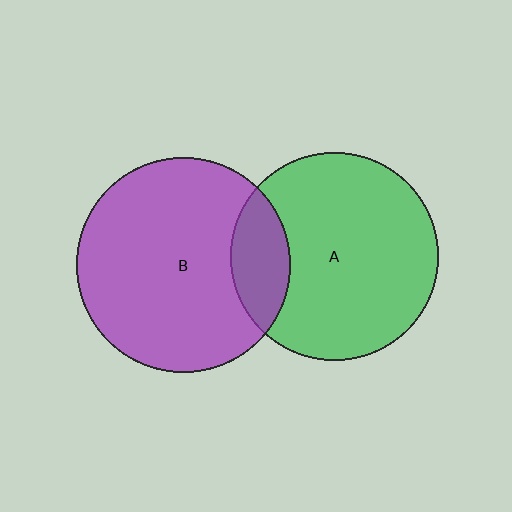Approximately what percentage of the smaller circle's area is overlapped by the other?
Approximately 20%.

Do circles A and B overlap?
Yes.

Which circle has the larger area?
Circle B (purple).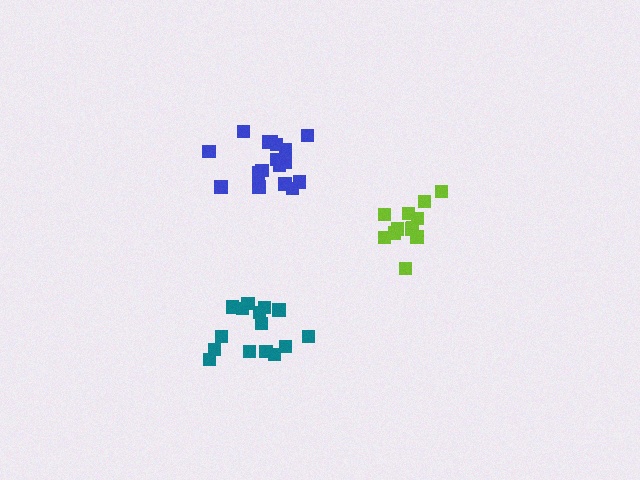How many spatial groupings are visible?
There are 3 spatial groupings.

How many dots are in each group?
Group 1: 15 dots, Group 2: 17 dots, Group 3: 12 dots (44 total).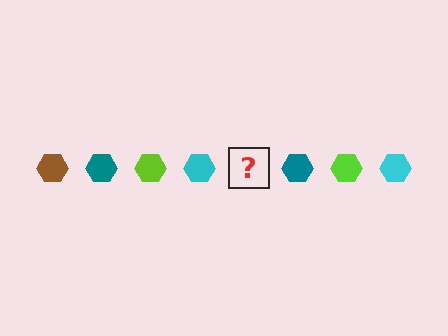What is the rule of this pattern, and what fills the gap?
The rule is that the pattern cycles through brown, teal, lime, cyan hexagons. The gap should be filled with a brown hexagon.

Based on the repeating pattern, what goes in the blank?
The blank should be a brown hexagon.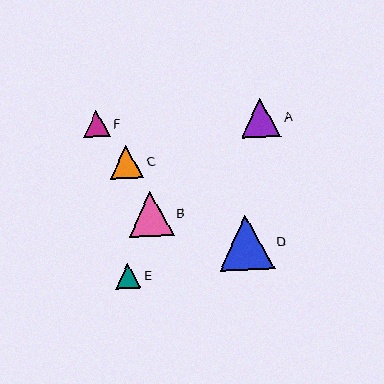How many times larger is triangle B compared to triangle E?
Triangle B is approximately 1.8 times the size of triangle E.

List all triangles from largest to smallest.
From largest to smallest: D, B, A, C, F, E.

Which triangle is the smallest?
Triangle E is the smallest with a size of approximately 26 pixels.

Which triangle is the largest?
Triangle D is the largest with a size of approximately 55 pixels.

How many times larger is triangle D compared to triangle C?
Triangle D is approximately 1.6 times the size of triangle C.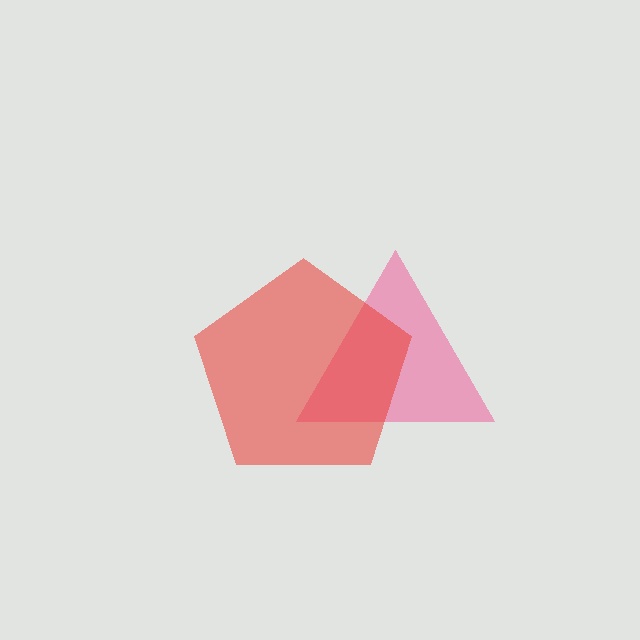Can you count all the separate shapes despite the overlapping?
Yes, there are 2 separate shapes.